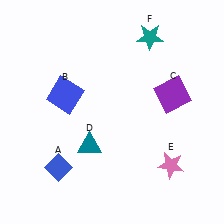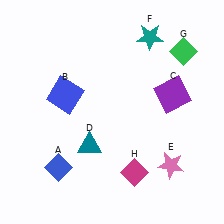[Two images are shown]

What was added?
A green diamond (G), a magenta diamond (H) were added in Image 2.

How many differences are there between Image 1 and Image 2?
There are 2 differences between the two images.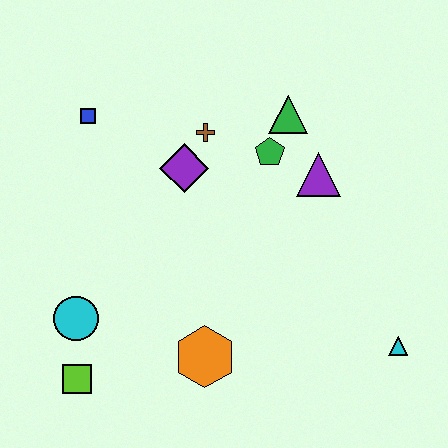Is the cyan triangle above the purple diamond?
No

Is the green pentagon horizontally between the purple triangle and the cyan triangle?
No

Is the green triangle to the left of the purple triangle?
Yes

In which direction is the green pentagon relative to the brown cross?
The green pentagon is to the right of the brown cross.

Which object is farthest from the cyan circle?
The cyan triangle is farthest from the cyan circle.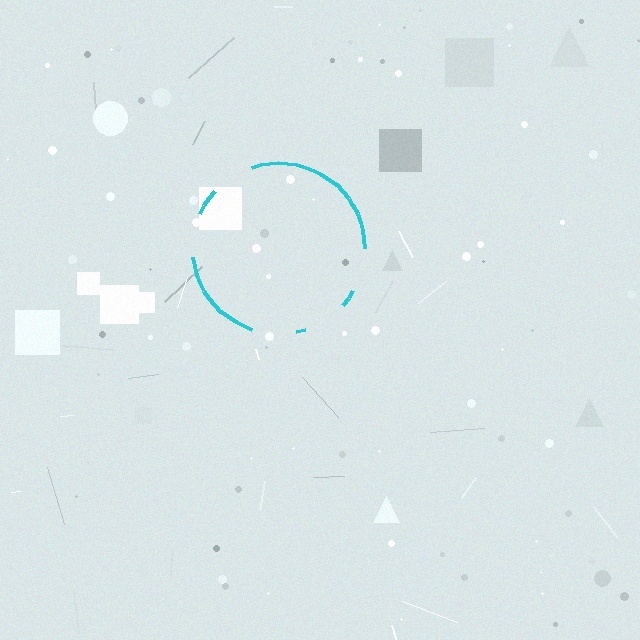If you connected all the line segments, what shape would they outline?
They would outline a circle.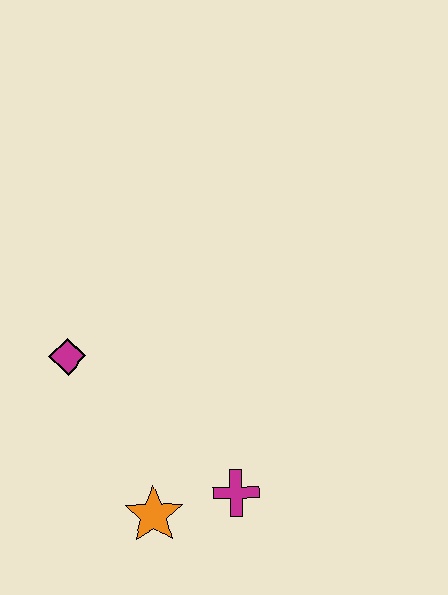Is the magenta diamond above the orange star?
Yes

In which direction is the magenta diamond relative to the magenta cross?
The magenta diamond is to the left of the magenta cross.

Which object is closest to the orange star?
The magenta cross is closest to the orange star.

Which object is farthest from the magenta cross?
The magenta diamond is farthest from the magenta cross.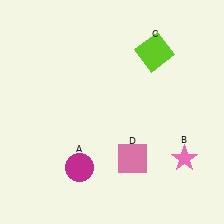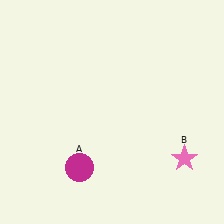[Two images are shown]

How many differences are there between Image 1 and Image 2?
There are 2 differences between the two images.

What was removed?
The pink square (D), the lime square (C) were removed in Image 2.